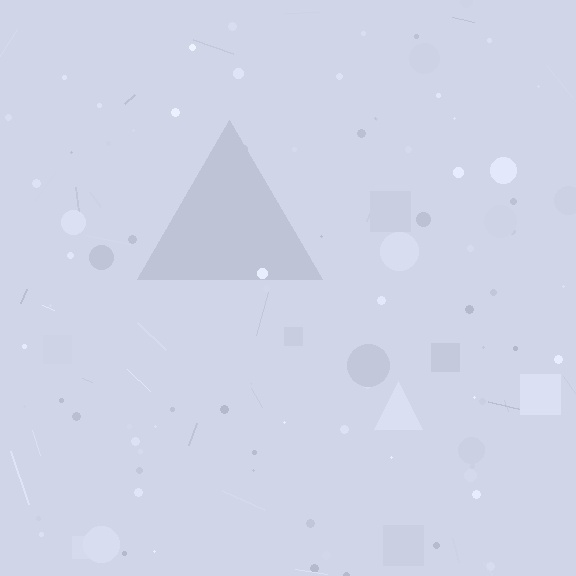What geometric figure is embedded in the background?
A triangle is embedded in the background.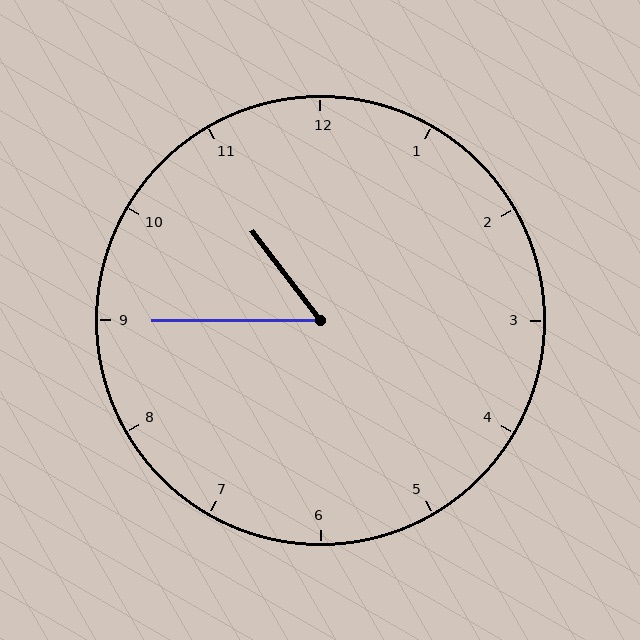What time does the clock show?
10:45.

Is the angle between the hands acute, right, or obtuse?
It is acute.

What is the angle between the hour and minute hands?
Approximately 52 degrees.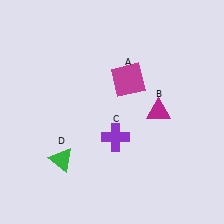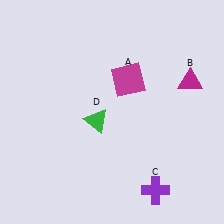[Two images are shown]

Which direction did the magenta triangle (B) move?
The magenta triangle (B) moved right.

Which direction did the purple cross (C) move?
The purple cross (C) moved down.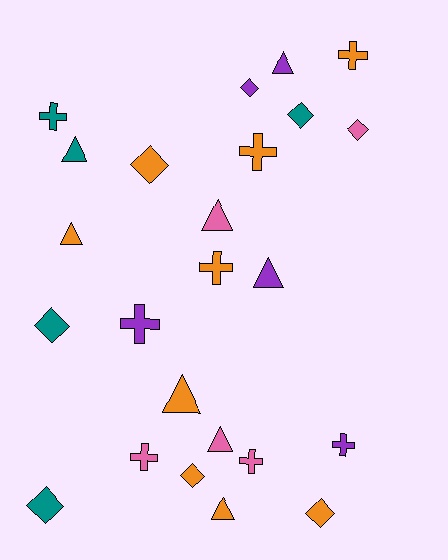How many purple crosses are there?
There are 2 purple crosses.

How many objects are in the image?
There are 24 objects.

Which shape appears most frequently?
Cross, with 8 objects.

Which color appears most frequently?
Orange, with 9 objects.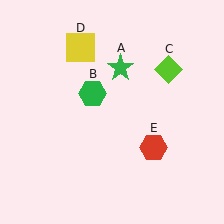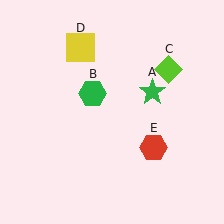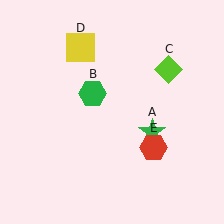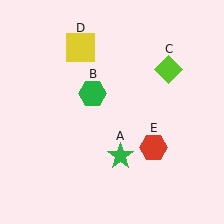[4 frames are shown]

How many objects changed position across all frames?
1 object changed position: green star (object A).